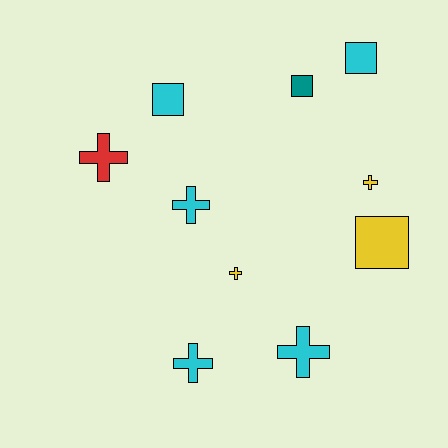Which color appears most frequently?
Cyan, with 5 objects.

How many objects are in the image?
There are 10 objects.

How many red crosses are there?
There is 1 red cross.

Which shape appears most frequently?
Cross, with 6 objects.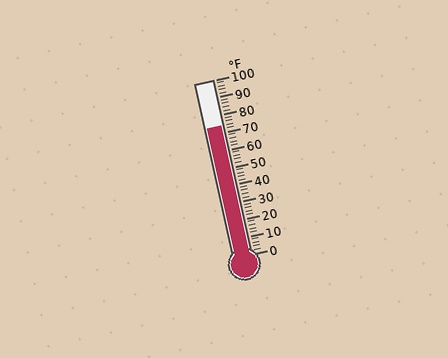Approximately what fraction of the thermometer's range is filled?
The thermometer is filled to approximately 75% of its range.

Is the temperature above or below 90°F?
The temperature is below 90°F.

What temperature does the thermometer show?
The thermometer shows approximately 74°F.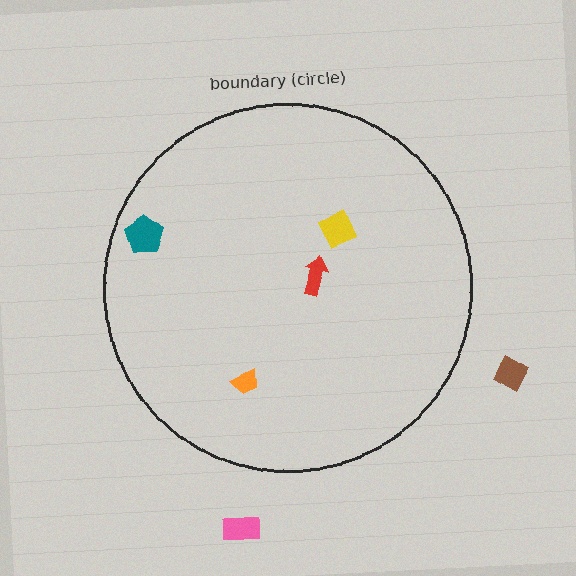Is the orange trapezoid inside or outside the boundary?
Inside.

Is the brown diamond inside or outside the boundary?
Outside.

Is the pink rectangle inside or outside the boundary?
Outside.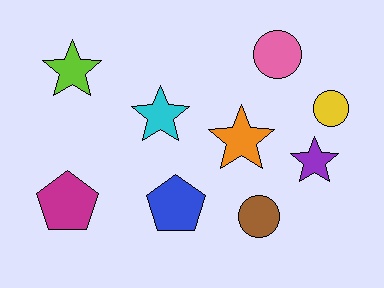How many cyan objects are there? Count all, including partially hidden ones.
There is 1 cyan object.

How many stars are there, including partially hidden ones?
There are 4 stars.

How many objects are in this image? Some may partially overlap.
There are 9 objects.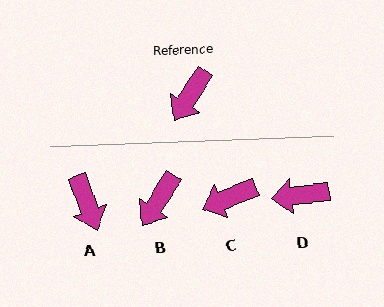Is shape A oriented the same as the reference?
No, it is off by about 53 degrees.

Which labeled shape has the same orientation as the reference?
B.